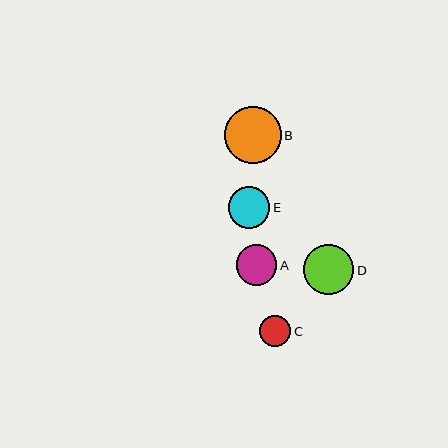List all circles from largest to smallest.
From largest to smallest: B, D, E, A, C.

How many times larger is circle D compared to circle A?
Circle D is approximately 1.2 times the size of circle A.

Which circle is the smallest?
Circle C is the smallest with a size of approximately 31 pixels.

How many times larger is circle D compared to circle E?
Circle D is approximately 1.2 times the size of circle E.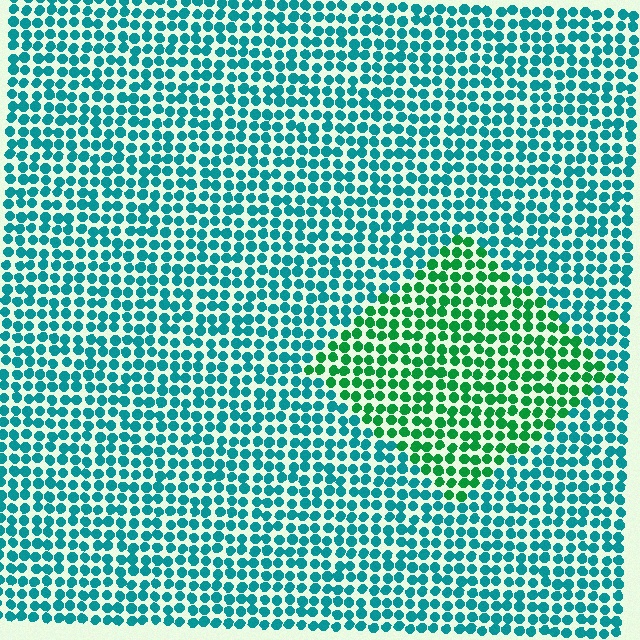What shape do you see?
I see a diamond.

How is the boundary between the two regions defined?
The boundary is defined purely by a slight shift in hue (about 42 degrees). Spacing, size, and orientation are identical on both sides.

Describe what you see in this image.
The image is filled with small teal elements in a uniform arrangement. A diamond-shaped region is visible where the elements are tinted to a slightly different hue, forming a subtle color boundary.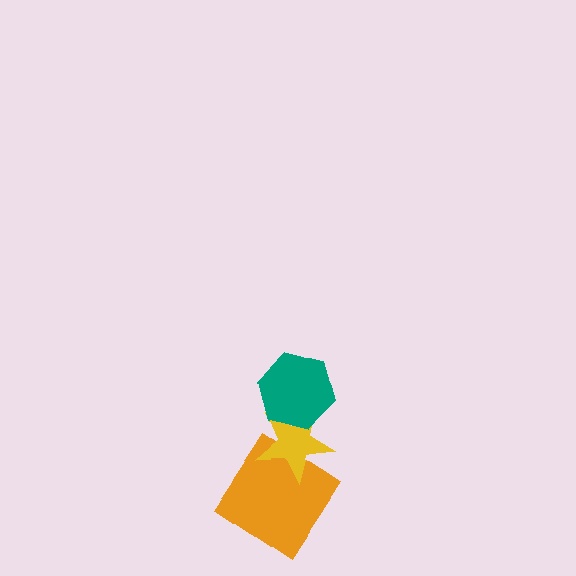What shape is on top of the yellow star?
The teal hexagon is on top of the yellow star.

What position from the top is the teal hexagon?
The teal hexagon is 1st from the top.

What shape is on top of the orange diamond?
The yellow star is on top of the orange diamond.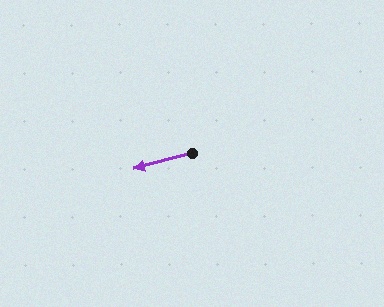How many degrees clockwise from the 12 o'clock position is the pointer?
Approximately 256 degrees.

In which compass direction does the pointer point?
West.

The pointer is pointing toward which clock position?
Roughly 9 o'clock.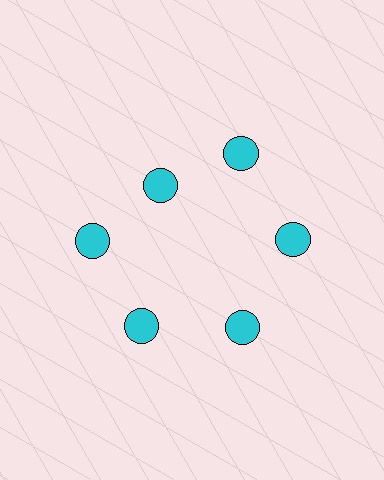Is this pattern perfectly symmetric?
No. The 6 cyan circles are arranged in a ring, but one element near the 11 o'clock position is pulled inward toward the center, breaking the 6-fold rotational symmetry.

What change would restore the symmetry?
The symmetry would be restored by moving it outward, back onto the ring so that all 6 circles sit at equal angles and equal distance from the center.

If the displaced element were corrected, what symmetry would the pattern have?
It would have 6-fold rotational symmetry — the pattern would map onto itself every 60 degrees.